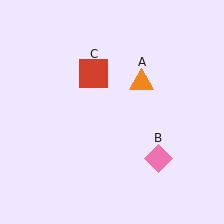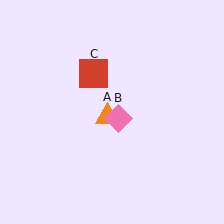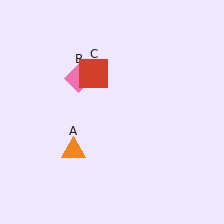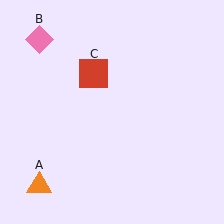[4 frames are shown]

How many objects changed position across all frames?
2 objects changed position: orange triangle (object A), pink diamond (object B).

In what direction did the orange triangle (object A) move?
The orange triangle (object A) moved down and to the left.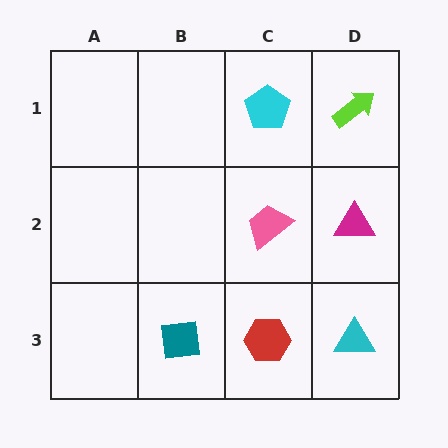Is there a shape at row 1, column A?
No, that cell is empty.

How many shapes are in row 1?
2 shapes.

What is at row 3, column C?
A red hexagon.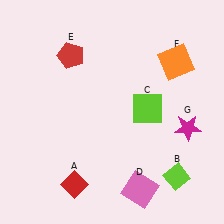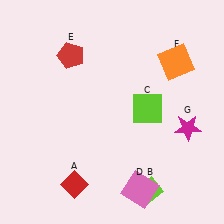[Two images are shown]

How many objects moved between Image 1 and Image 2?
1 object moved between the two images.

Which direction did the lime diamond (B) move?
The lime diamond (B) moved left.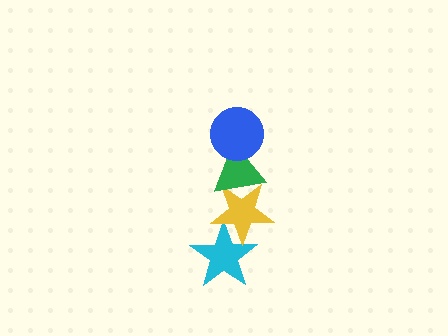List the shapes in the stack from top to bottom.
From top to bottom: the blue circle, the green triangle, the yellow star, the cyan star.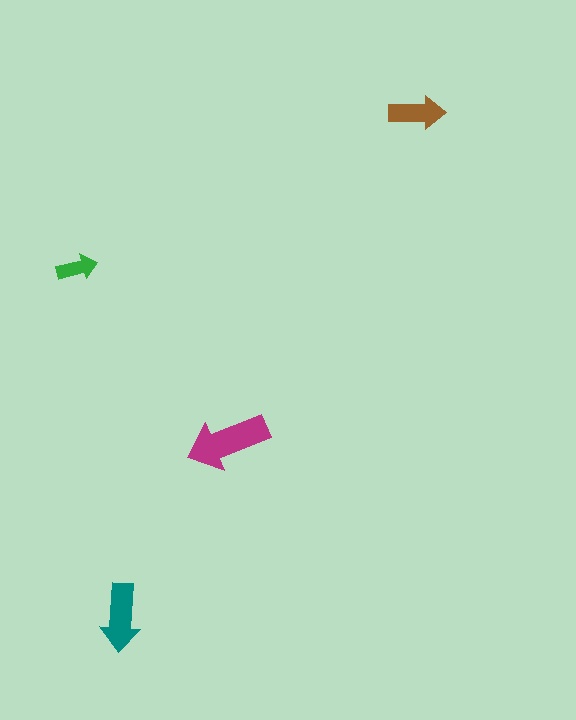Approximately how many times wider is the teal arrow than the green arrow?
About 1.5 times wider.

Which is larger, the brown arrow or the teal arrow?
The teal one.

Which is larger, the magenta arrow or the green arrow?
The magenta one.